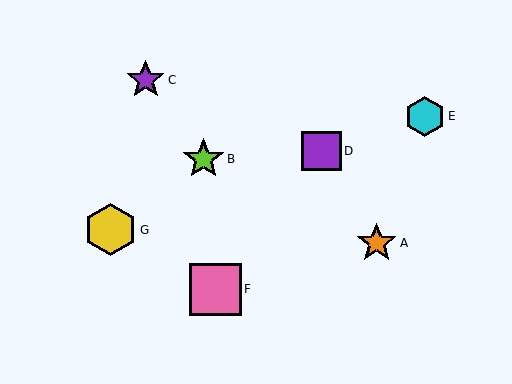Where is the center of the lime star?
The center of the lime star is at (203, 159).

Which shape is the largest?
The yellow hexagon (labeled G) is the largest.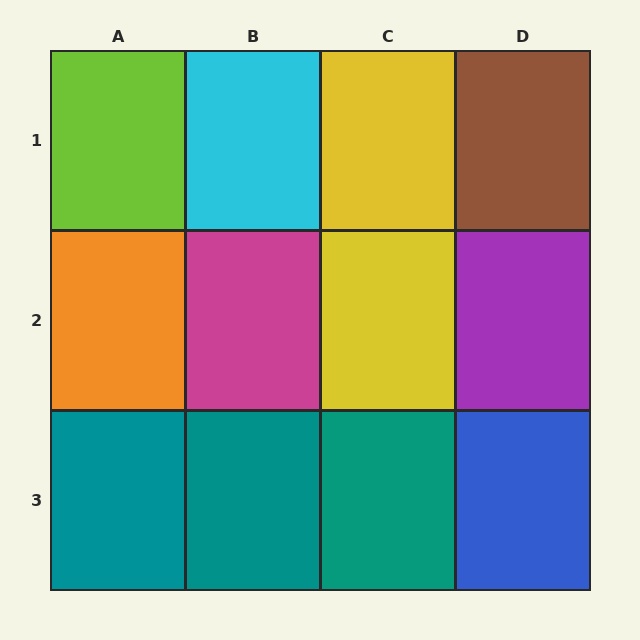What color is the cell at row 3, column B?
Teal.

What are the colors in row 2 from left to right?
Orange, magenta, yellow, purple.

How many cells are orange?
1 cell is orange.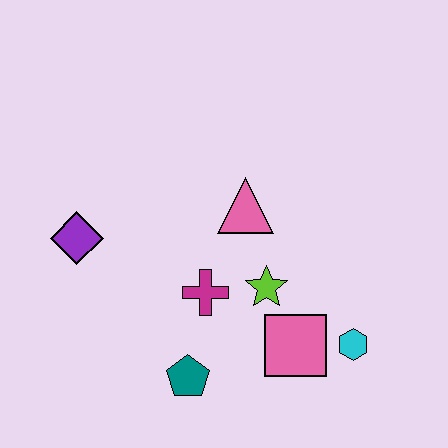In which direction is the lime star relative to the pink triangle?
The lime star is below the pink triangle.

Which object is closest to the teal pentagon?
The magenta cross is closest to the teal pentagon.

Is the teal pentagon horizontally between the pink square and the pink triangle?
No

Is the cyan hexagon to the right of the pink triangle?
Yes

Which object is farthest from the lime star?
The purple diamond is farthest from the lime star.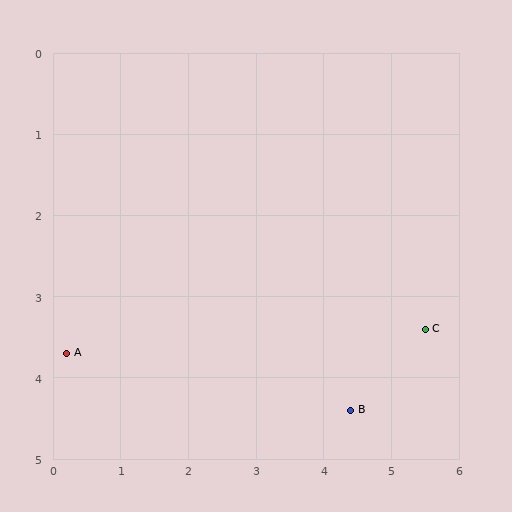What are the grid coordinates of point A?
Point A is at approximately (0.2, 3.7).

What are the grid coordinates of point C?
Point C is at approximately (5.5, 3.4).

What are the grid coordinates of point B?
Point B is at approximately (4.4, 4.4).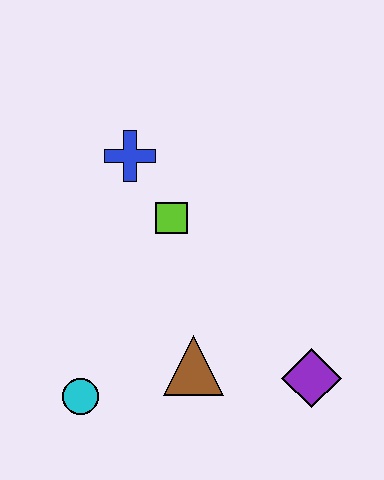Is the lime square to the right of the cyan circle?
Yes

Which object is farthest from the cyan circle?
The blue cross is farthest from the cyan circle.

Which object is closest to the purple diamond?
The brown triangle is closest to the purple diamond.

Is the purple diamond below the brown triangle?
Yes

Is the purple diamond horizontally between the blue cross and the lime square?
No